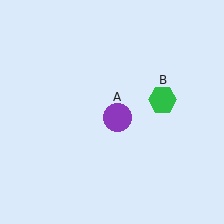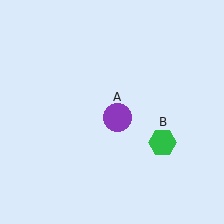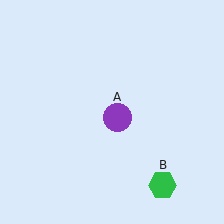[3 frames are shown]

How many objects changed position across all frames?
1 object changed position: green hexagon (object B).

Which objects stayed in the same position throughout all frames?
Purple circle (object A) remained stationary.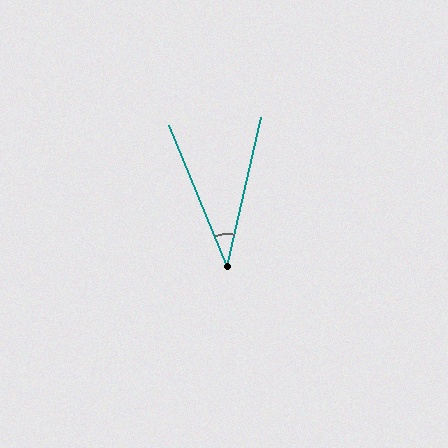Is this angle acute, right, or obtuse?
It is acute.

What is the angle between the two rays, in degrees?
Approximately 36 degrees.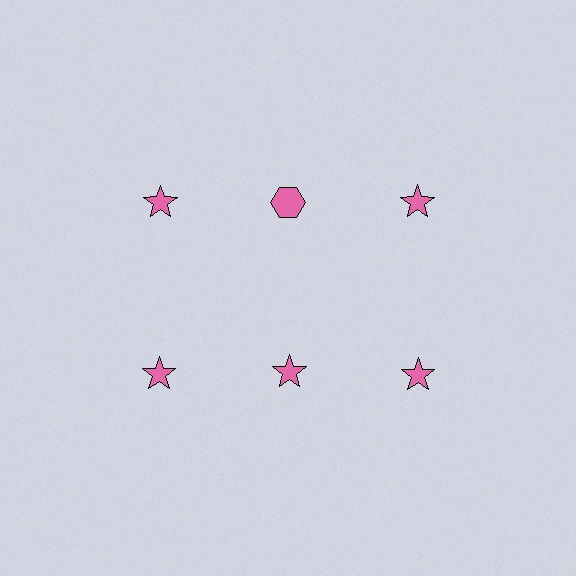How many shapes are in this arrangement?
There are 6 shapes arranged in a grid pattern.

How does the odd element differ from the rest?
It has a different shape: hexagon instead of star.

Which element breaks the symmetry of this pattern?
The pink hexagon in the top row, second from left column breaks the symmetry. All other shapes are pink stars.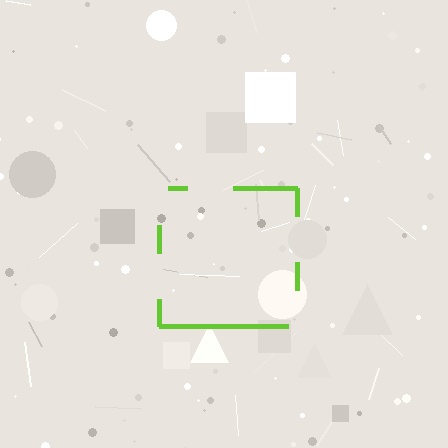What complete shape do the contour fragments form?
The contour fragments form a square.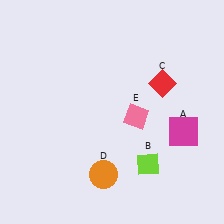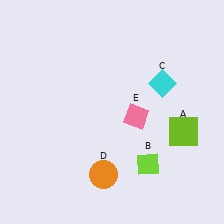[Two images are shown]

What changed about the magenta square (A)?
In Image 1, A is magenta. In Image 2, it changed to lime.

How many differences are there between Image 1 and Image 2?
There are 2 differences between the two images.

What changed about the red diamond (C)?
In Image 1, C is red. In Image 2, it changed to cyan.